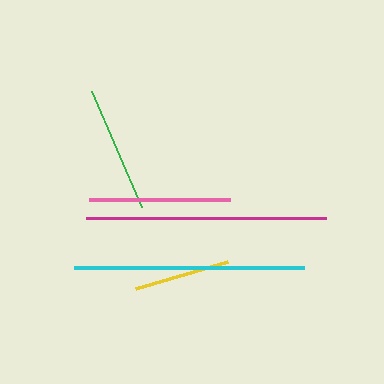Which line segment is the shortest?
The yellow line is the shortest at approximately 97 pixels.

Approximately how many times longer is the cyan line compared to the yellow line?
The cyan line is approximately 2.4 times the length of the yellow line.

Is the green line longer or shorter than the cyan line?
The cyan line is longer than the green line.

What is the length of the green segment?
The green segment is approximately 127 pixels long.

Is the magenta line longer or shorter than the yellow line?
The magenta line is longer than the yellow line.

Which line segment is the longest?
The magenta line is the longest at approximately 240 pixels.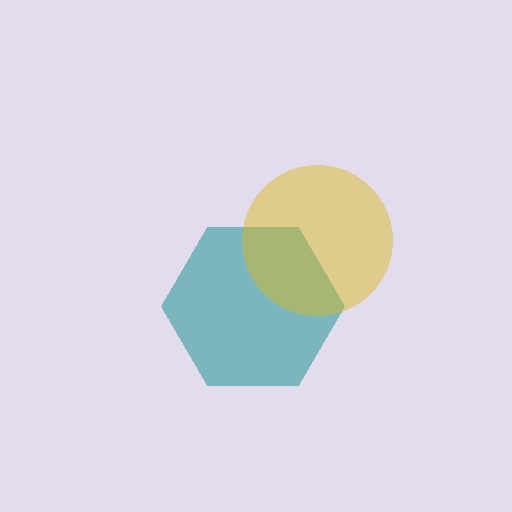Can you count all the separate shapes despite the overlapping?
Yes, there are 2 separate shapes.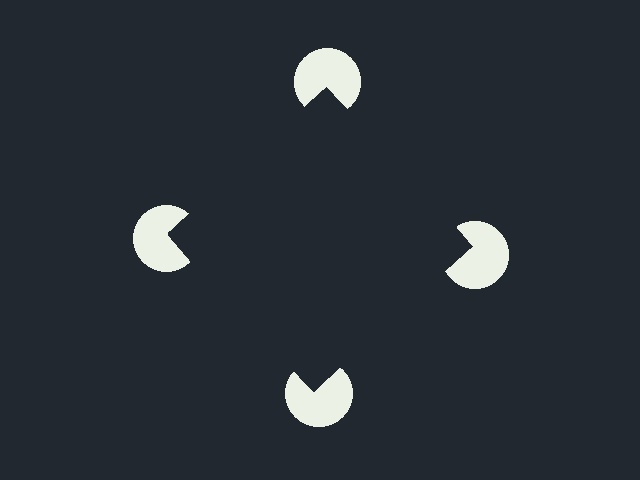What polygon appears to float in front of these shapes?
An illusory square — its edges are inferred from the aligned wedge cuts in the pac-man discs, not physically drawn.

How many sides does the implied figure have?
4 sides.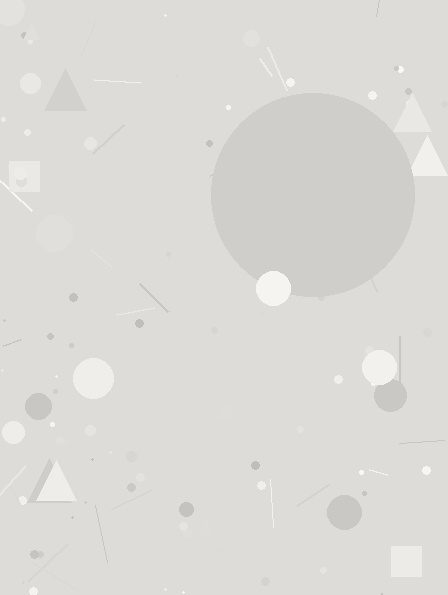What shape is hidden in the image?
A circle is hidden in the image.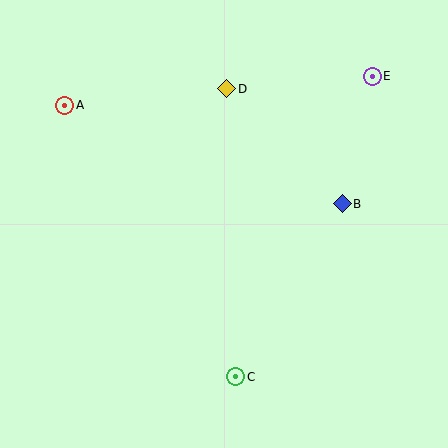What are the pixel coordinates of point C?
Point C is at (236, 377).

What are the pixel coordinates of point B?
Point B is at (342, 204).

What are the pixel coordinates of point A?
Point A is at (65, 105).